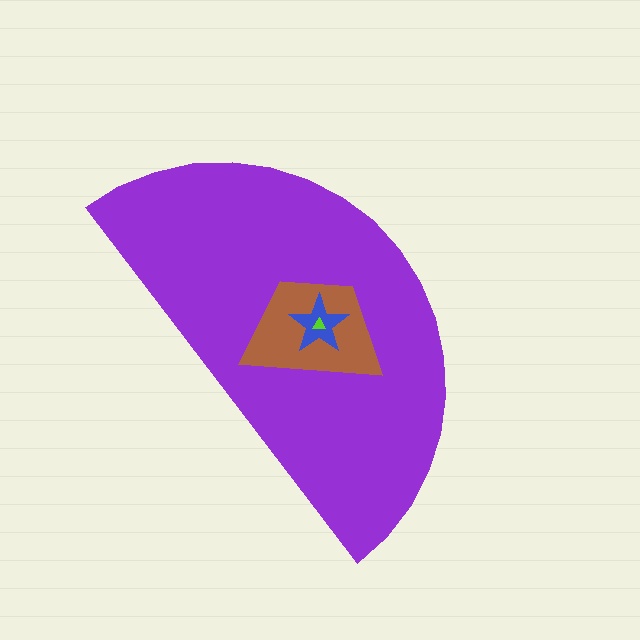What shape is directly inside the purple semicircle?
The brown trapezoid.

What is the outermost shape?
The purple semicircle.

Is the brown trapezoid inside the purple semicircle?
Yes.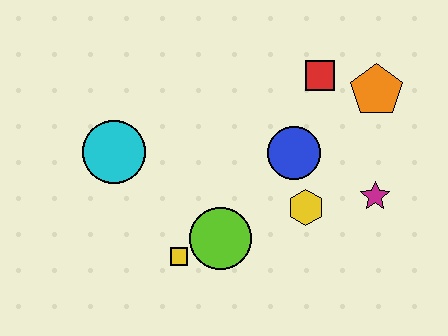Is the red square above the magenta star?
Yes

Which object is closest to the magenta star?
The yellow hexagon is closest to the magenta star.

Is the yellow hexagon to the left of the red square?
Yes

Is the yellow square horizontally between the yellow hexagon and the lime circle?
No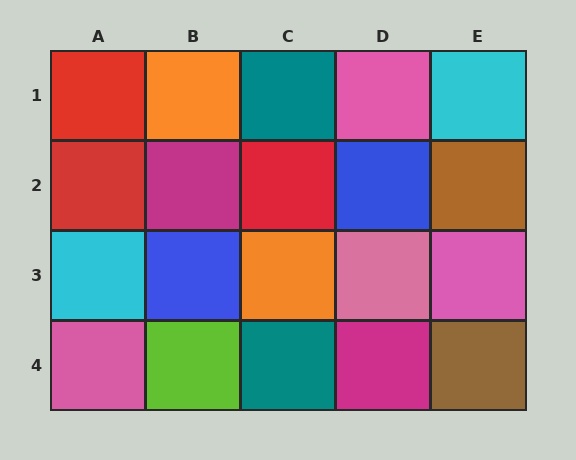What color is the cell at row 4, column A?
Pink.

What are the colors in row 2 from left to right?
Red, magenta, red, blue, brown.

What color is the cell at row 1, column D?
Pink.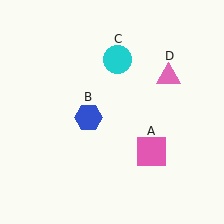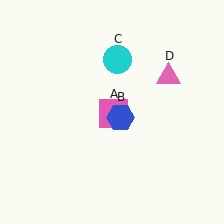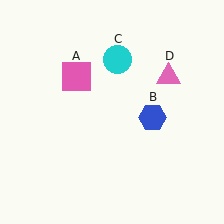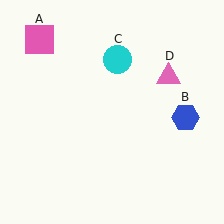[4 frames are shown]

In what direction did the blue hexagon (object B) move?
The blue hexagon (object B) moved right.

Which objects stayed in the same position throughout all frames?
Cyan circle (object C) and pink triangle (object D) remained stationary.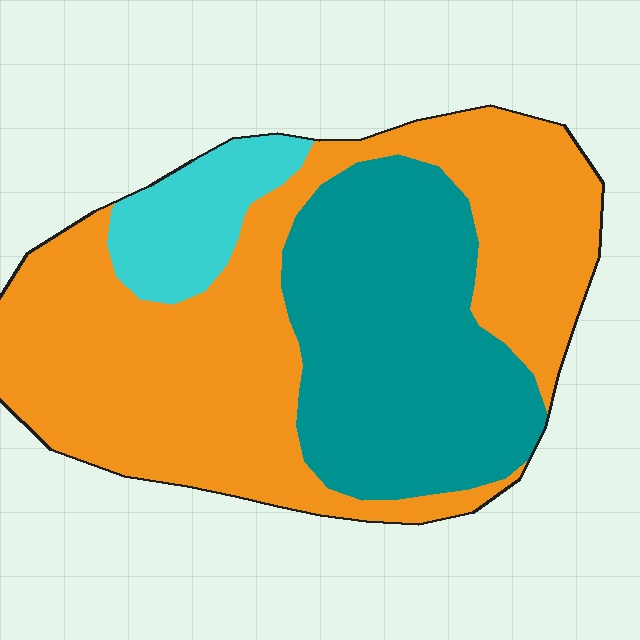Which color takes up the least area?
Cyan, at roughly 10%.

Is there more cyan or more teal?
Teal.